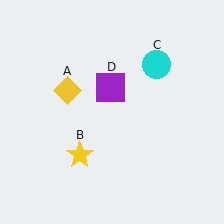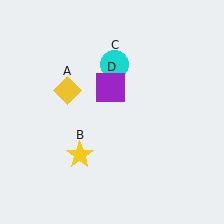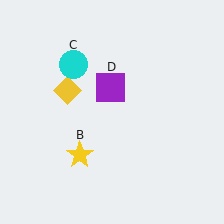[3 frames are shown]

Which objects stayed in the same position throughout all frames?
Yellow diamond (object A) and yellow star (object B) and purple square (object D) remained stationary.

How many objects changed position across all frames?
1 object changed position: cyan circle (object C).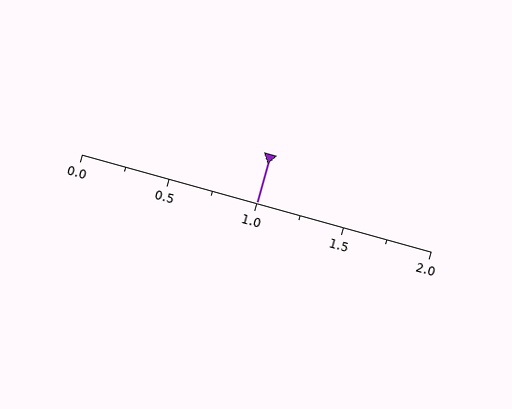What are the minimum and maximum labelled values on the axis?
The axis runs from 0.0 to 2.0.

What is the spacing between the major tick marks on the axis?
The major ticks are spaced 0.5 apart.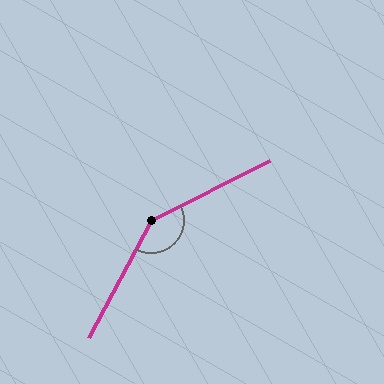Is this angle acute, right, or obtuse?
It is obtuse.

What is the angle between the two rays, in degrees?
Approximately 145 degrees.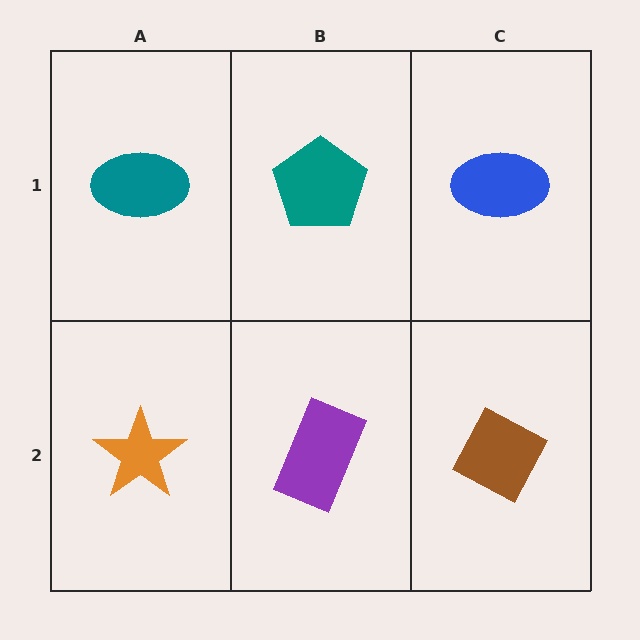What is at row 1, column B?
A teal pentagon.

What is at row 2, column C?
A brown diamond.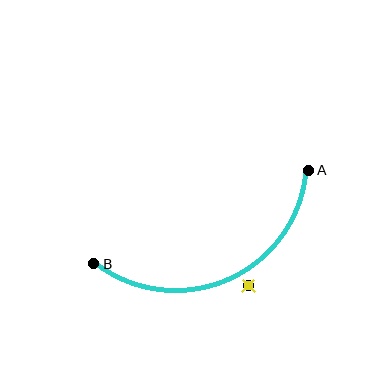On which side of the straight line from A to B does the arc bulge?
The arc bulges below the straight line connecting A and B.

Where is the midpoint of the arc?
The arc midpoint is the point on the curve farthest from the straight line joining A and B. It sits below that line.